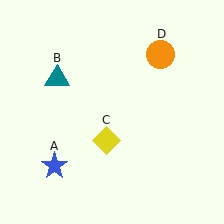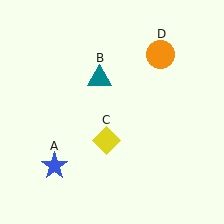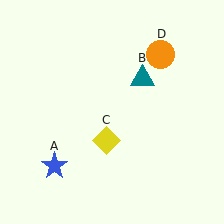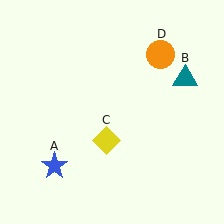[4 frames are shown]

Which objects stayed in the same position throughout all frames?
Blue star (object A) and yellow diamond (object C) and orange circle (object D) remained stationary.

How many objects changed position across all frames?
1 object changed position: teal triangle (object B).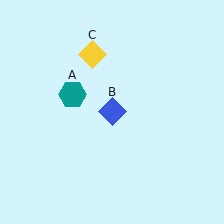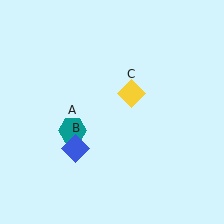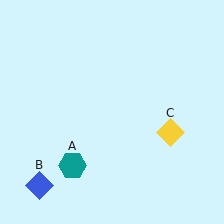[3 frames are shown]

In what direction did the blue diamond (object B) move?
The blue diamond (object B) moved down and to the left.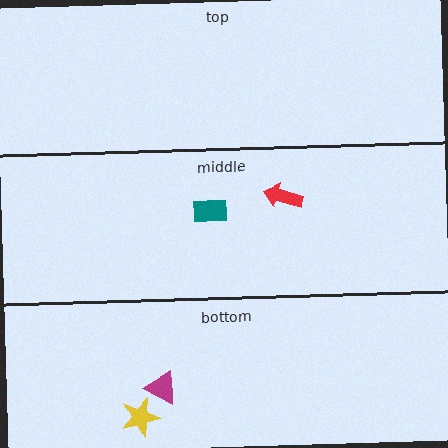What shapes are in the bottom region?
The yellow star, the magenta triangle.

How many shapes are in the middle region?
2.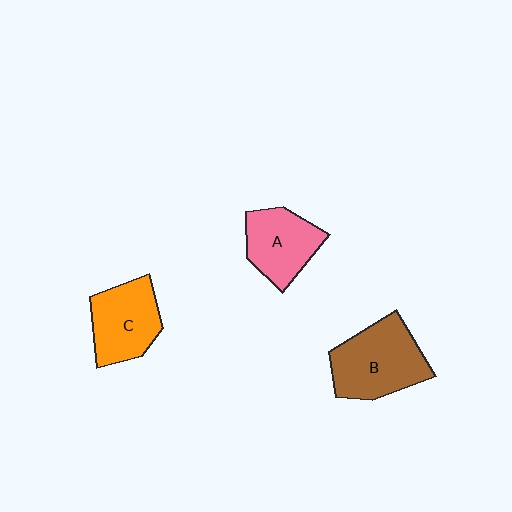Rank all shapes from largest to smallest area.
From largest to smallest: B (brown), C (orange), A (pink).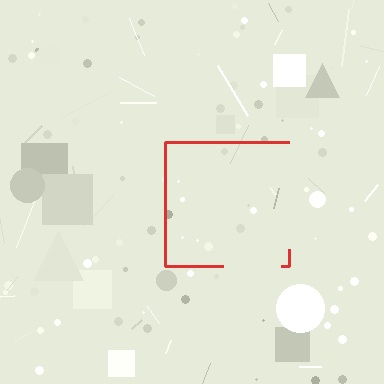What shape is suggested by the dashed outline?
The dashed outline suggests a square.